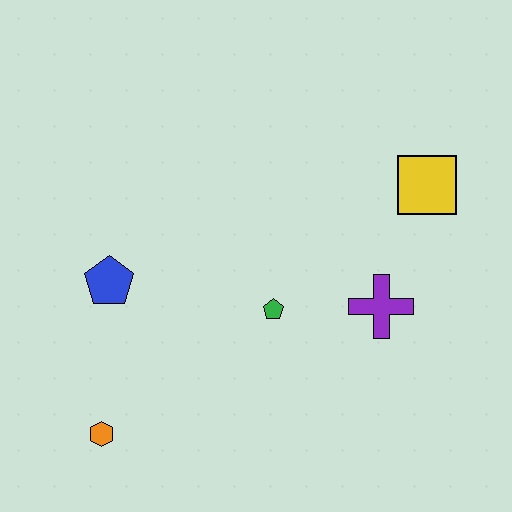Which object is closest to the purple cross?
The green pentagon is closest to the purple cross.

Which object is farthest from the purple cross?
The orange hexagon is farthest from the purple cross.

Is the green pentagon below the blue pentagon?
Yes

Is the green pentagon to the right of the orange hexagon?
Yes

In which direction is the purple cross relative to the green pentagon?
The purple cross is to the right of the green pentagon.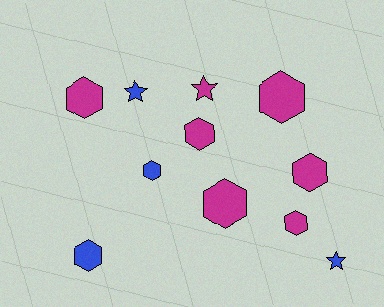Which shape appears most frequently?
Hexagon, with 8 objects.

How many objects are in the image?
There are 11 objects.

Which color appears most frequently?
Magenta, with 7 objects.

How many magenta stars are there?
There is 1 magenta star.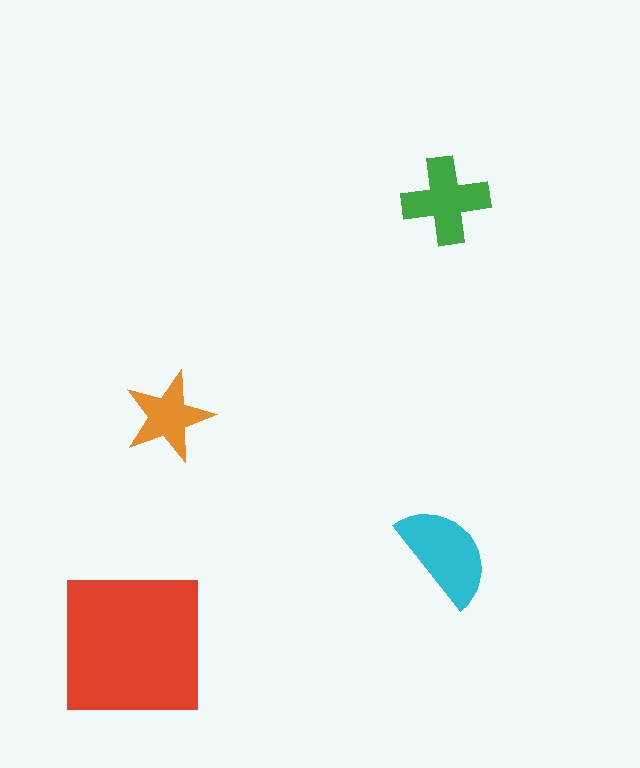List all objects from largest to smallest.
The red square, the cyan semicircle, the green cross, the orange star.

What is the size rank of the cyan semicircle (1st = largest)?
2nd.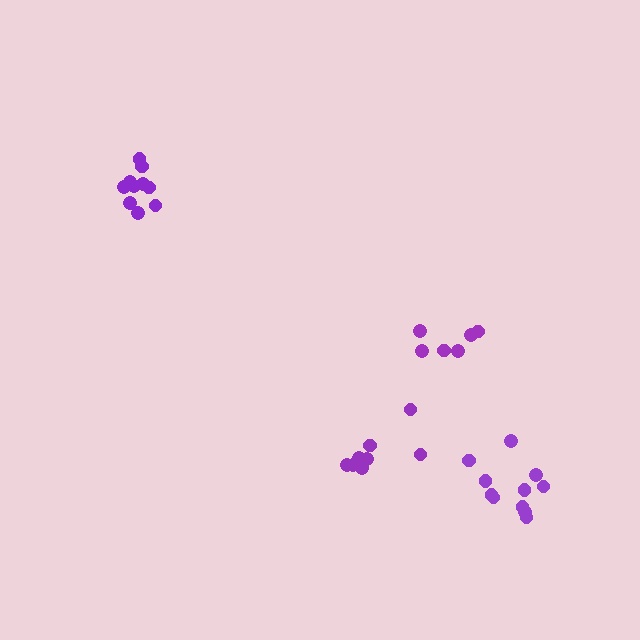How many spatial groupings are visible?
There are 4 spatial groupings.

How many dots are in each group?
Group 1: 6 dots, Group 2: 11 dots, Group 3: 10 dots, Group 4: 8 dots (35 total).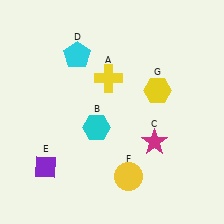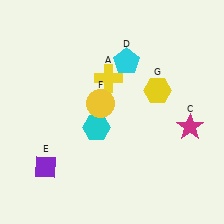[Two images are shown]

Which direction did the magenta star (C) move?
The magenta star (C) moved right.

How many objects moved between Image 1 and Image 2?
3 objects moved between the two images.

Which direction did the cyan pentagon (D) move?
The cyan pentagon (D) moved right.